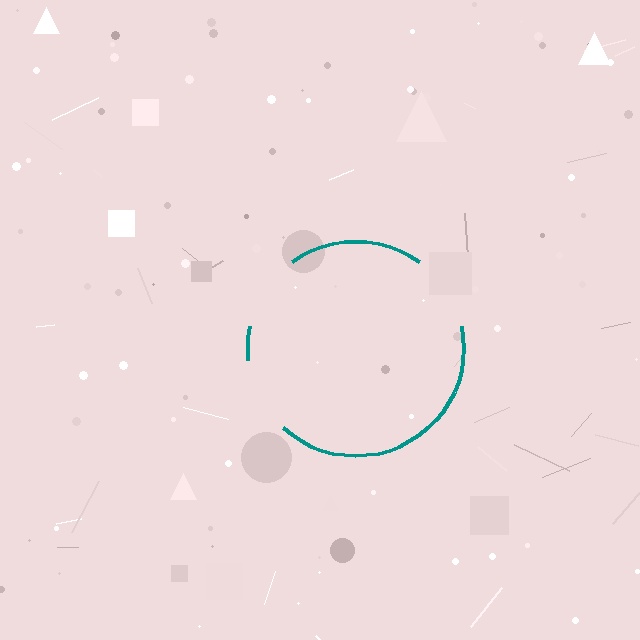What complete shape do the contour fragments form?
The contour fragments form a circle.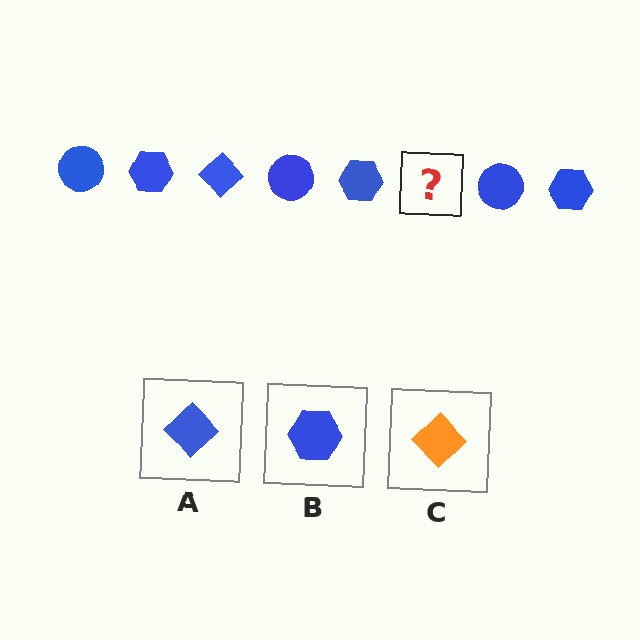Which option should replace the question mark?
Option A.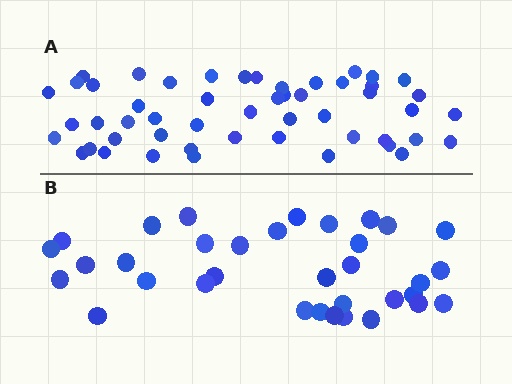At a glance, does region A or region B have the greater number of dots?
Region A (the top region) has more dots.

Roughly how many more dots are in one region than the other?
Region A has approximately 15 more dots than region B.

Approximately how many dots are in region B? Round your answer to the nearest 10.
About 30 dots. (The exact count is 34, which rounds to 30.)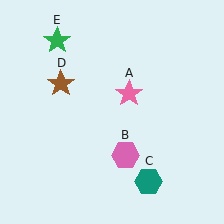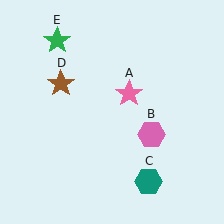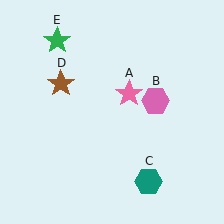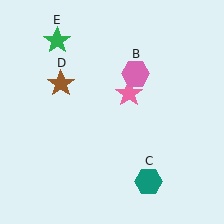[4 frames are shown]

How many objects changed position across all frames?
1 object changed position: pink hexagon (object B).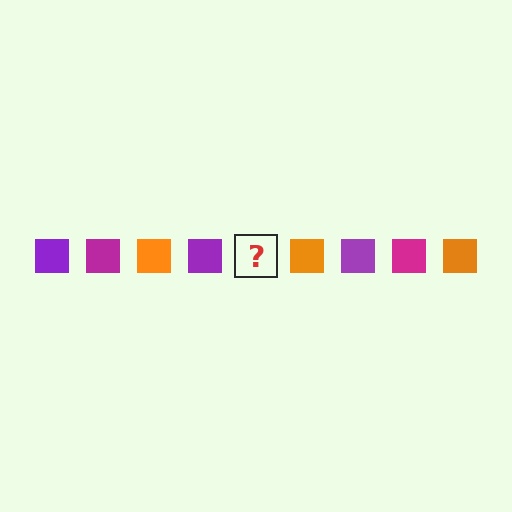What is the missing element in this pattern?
The missing element is a magenta square.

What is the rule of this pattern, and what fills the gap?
The rule is that the pattern cycles through purple, magenta, orange squares. The gap should be filled with a magenta square.